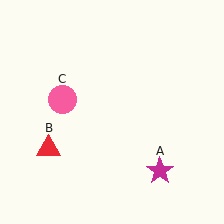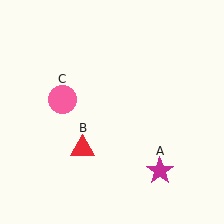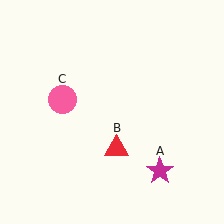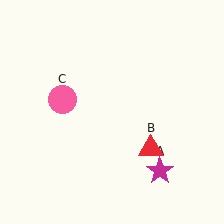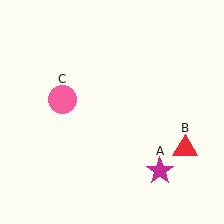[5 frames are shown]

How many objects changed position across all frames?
1 object changed position: red triangle (object B).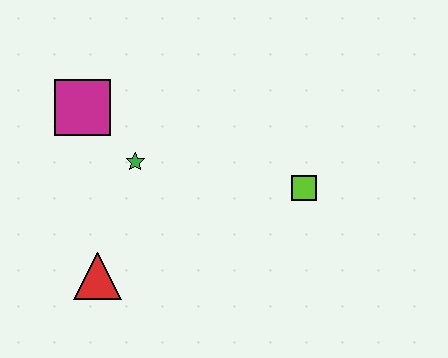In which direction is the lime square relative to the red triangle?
The lime square is to the right of the red triangle.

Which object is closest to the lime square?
The green star is closest to the lime square.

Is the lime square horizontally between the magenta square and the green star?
No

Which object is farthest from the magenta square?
The lime square is farthest from the magenta square.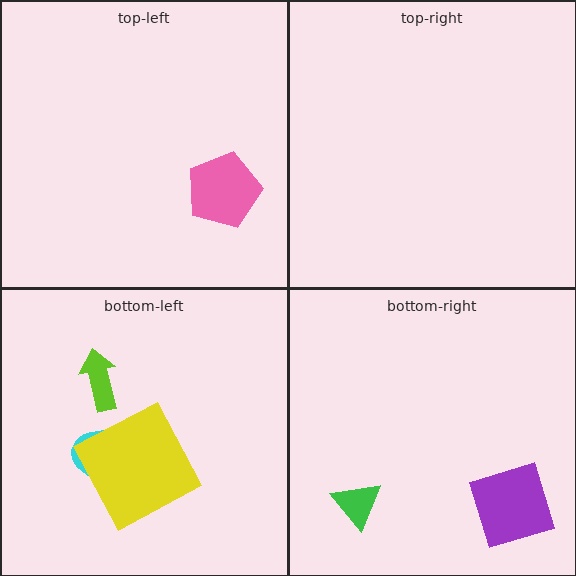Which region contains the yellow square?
The bottom-left region.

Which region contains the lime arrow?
The bottom-left region.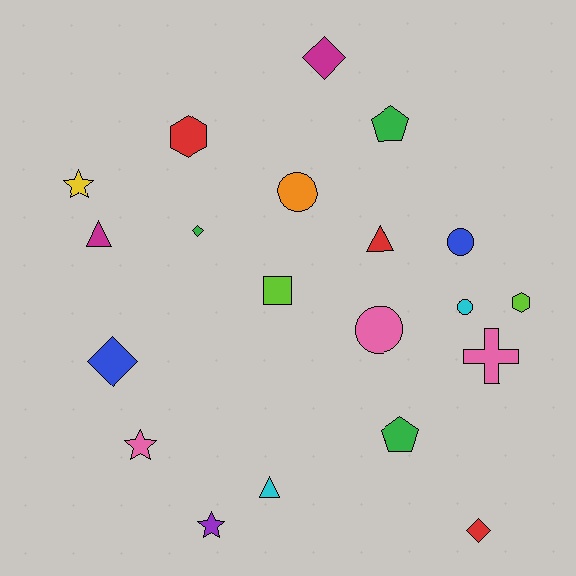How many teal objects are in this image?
There are no teal objects.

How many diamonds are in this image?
There are 4 diamonds.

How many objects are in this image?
There are 20 objects.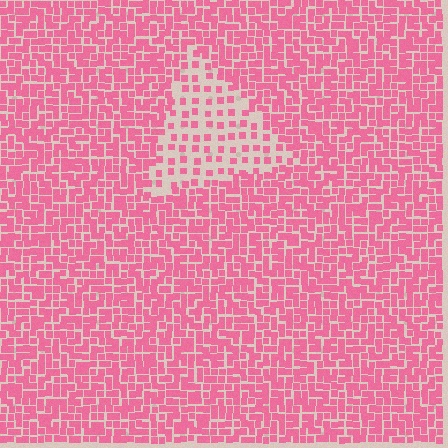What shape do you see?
I see a triangle.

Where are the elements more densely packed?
The elements are more densely packed outside the triangle boundary.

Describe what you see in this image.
The image contains small pink elements arranged at two different densities. A triangle-shaped region is visible where the elements are less densely packed than the surrounding area.